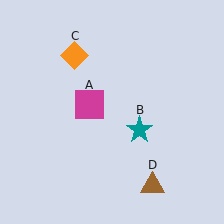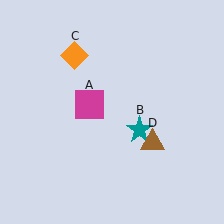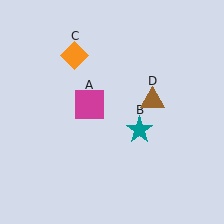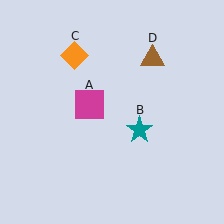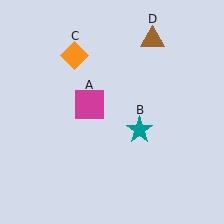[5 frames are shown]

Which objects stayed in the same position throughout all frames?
Magenta square (object A) and teal star (object B) and orange diamond (object C) remained stationary.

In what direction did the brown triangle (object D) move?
The brown triangle (object D) moved up.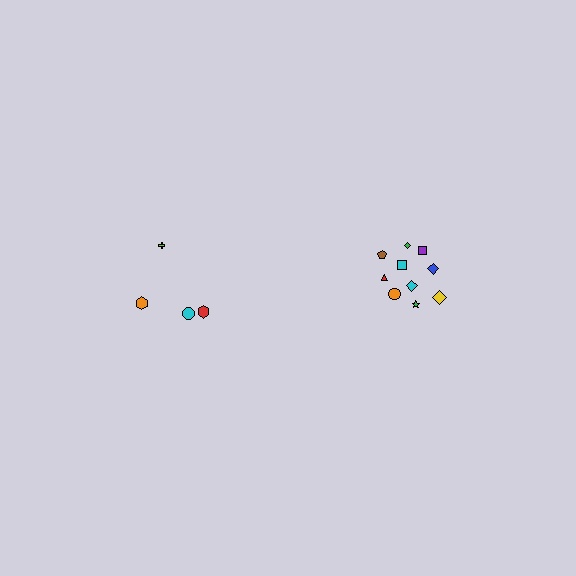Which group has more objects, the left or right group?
The right group.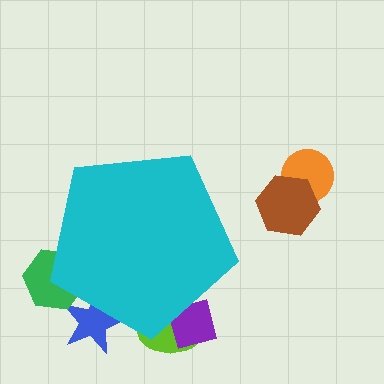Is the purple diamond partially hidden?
Yes, the purple diamond is partially hidden behind the cyan pentagon.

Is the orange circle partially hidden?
No, the orange circle is fully visible.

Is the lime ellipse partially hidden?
Yes, the lime ellipse is partially hidden behind the cyan pentagon.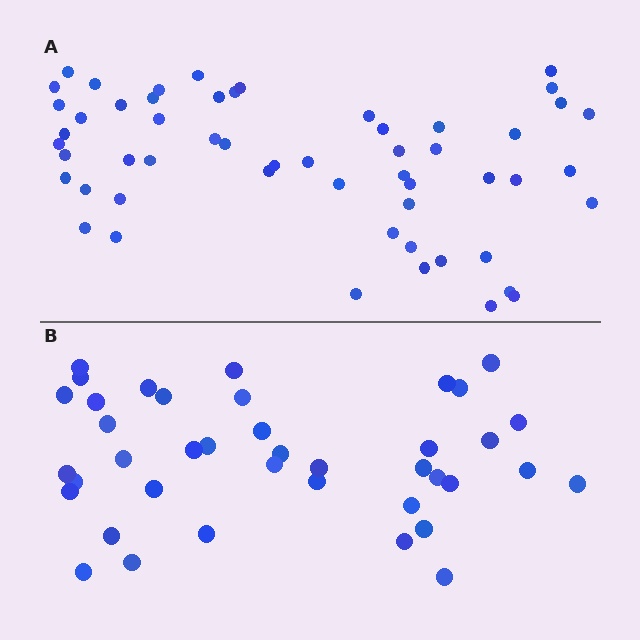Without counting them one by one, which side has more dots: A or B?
Region A (the top region) has more dots.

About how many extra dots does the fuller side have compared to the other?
Region A has approximately 15 more dots than region B.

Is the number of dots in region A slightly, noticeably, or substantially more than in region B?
Region A has noticeably more, but not dramatically so. The ratio is roughly 1.4 to 1.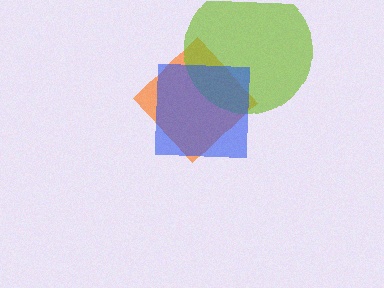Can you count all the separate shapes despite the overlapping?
Yes, there are 3 separate shapes.